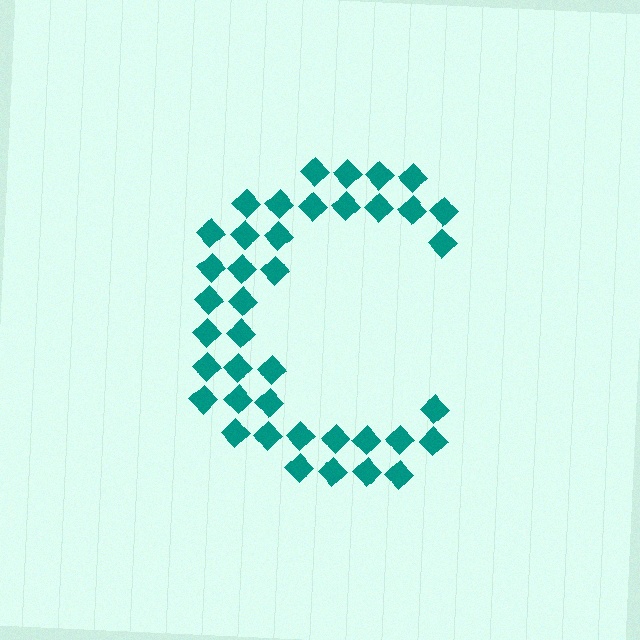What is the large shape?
The large shape is the letter C.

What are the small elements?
The small elements are diamonds.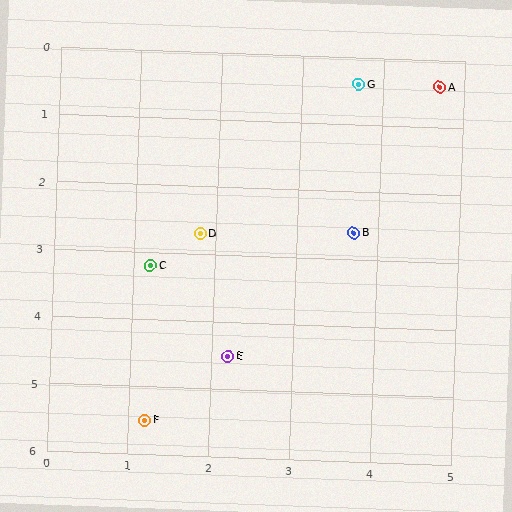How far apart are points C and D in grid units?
Points C and D are about 0.8 grid units apart.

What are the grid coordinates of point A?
Point A is at approximately (4.7, 0.4).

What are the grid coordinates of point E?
Point E is at approximately (2.2, 4.5).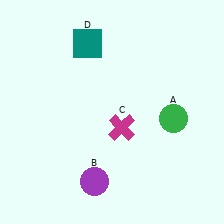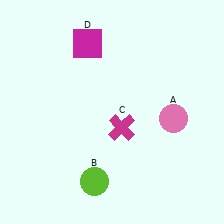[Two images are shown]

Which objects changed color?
A changed from green to pink. B changed from purple to lime. D changed from teal to magenta.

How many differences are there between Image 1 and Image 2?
There are 3 differences between the two images.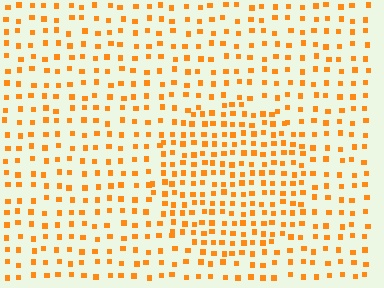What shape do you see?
I see a circle.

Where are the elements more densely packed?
The elements are more densely packed inside the circle boundary.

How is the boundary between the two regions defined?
The boundary is defined by a change in element density (approximately 1.7x ratio). All elements are the same color, size, and shape.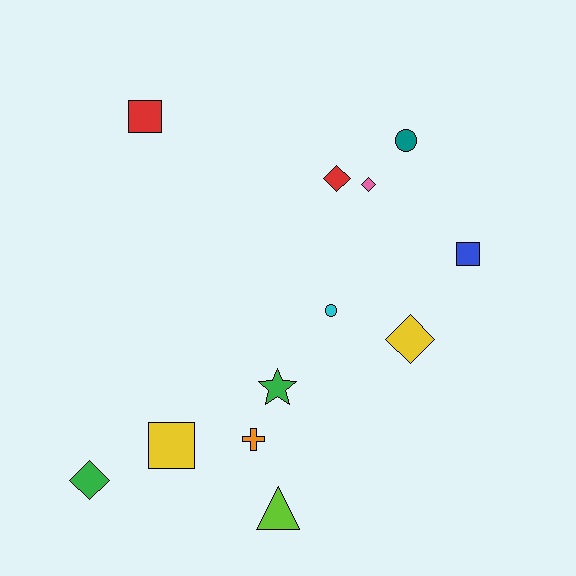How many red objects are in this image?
There are 2 red objects.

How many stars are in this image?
There is 1 star.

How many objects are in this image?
There are 12 objects.